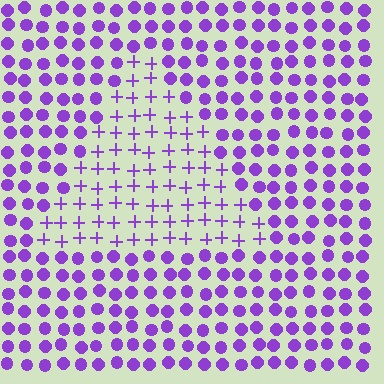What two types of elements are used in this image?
The image uses plus signs inside the triangle region and circles outside it.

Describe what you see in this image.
The image is filled with small purple elements arranged in a uniform grid. A triangle-shaped region contains plus signs, while the surrounding area contains circles. The boundary is defined purely by the change in element shape.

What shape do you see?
I see a triangle.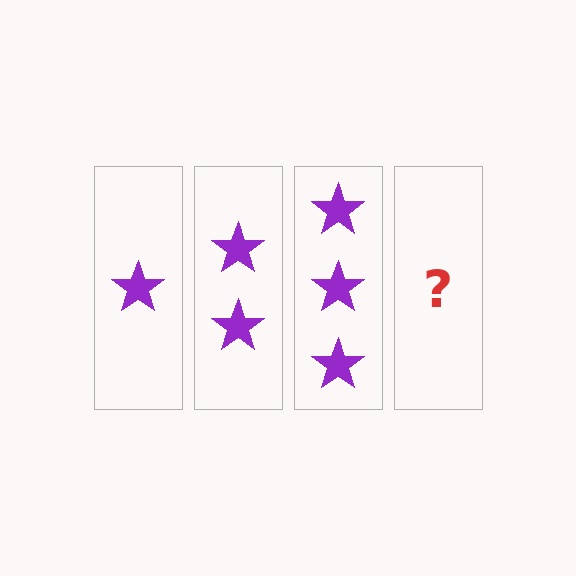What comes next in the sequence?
The next element should be 4 stars.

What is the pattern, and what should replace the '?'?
The pattern is that each step adds one more star. The '?' should be 4 stars.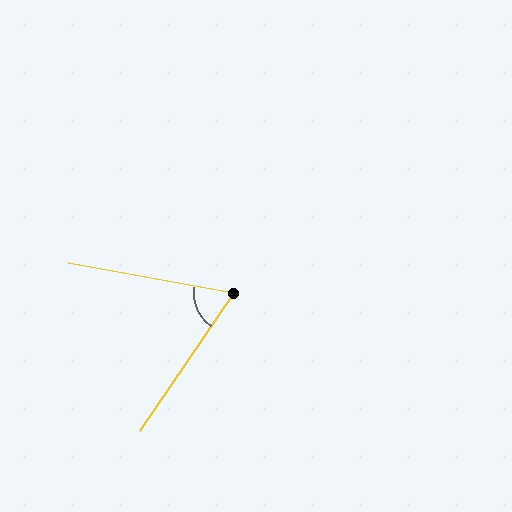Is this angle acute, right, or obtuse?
It is acute.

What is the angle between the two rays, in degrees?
Approximately 66 degrees.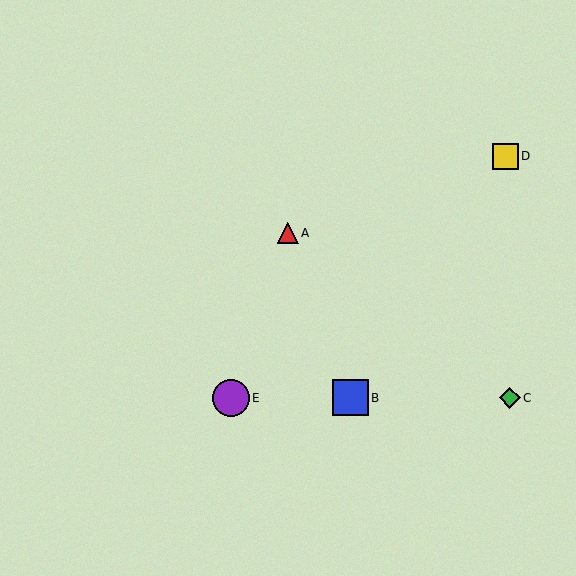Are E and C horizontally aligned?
Yes, both are at y≈398.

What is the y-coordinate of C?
Object C is at y≈398.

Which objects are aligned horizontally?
Objects B, C, E are aligned horizontally.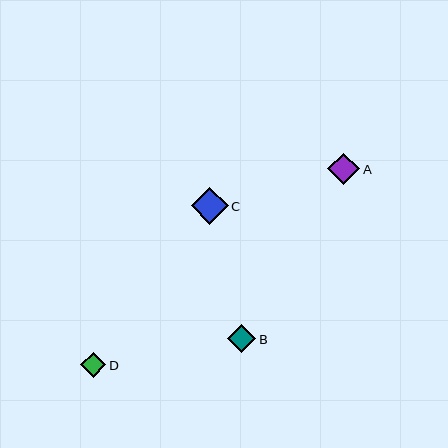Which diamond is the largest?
Diamond C is the largest with a size of approximately 37 pixels.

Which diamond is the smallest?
Diamond D is the smallest with a size of approximately 25 pixels.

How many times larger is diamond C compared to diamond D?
Diamond C is approximately 1.4 times the size of diamond D.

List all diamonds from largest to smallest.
From largest to smallest: C, A, B, D.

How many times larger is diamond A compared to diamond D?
Diamond A is approximately 1.3 times the size of diamond D.